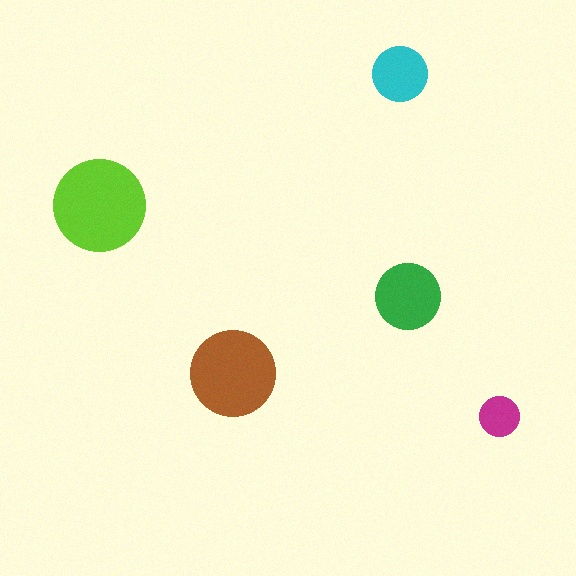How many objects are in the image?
There are 5 objects in the image.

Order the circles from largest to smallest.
the lime one, the brown one, the green one, the cyan one, the magenta one.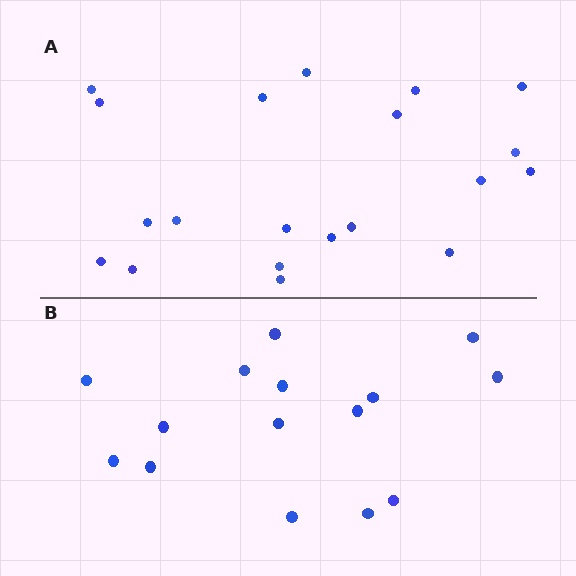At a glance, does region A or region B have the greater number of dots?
Region A (the top region) has more dots.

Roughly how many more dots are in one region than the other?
Region A has about 5 more dots than region B.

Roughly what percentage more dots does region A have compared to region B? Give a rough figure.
About 35% more.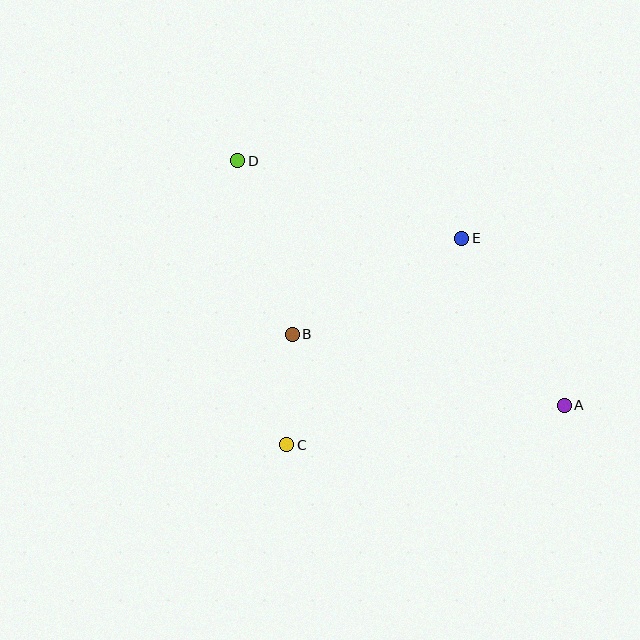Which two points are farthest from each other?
Points A and D are farthest from each other.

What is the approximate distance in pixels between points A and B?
The distance between A and B is approximately 281 pixels.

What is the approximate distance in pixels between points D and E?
The distance between D and E is approximately 237 pixels.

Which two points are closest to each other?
Points B and C are closest to each other.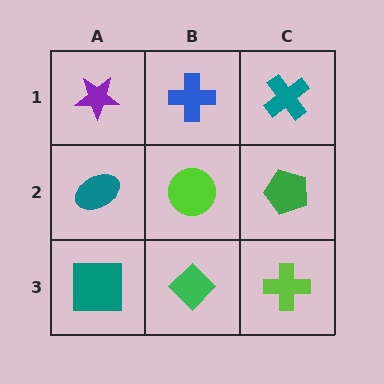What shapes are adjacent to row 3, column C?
A green pentagon (row 2, column C), a green diamond (row 3, column B).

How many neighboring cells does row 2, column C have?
3.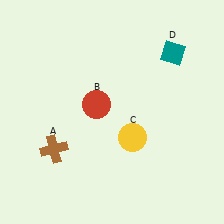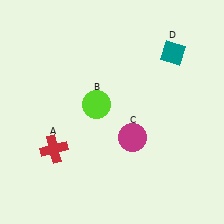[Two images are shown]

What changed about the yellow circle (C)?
In Image 1, C is yellow. In Image 2, it changed to magenta.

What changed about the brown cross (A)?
In Image 1, A is brown. In Image 2, it changed to red.